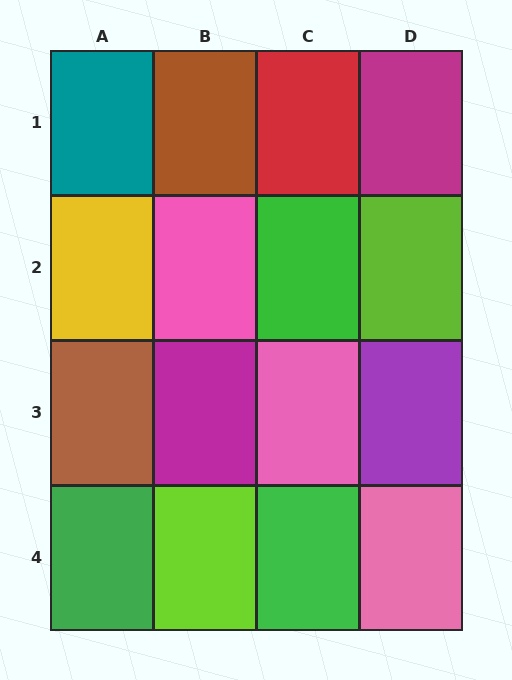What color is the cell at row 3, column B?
Magenta.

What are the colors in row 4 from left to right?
Green, lime, green, pink.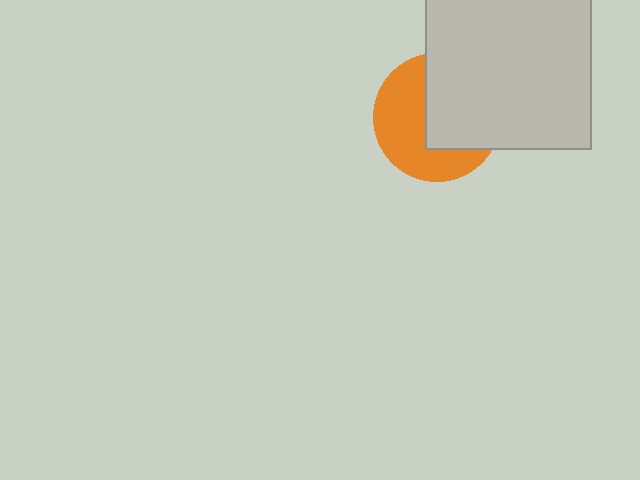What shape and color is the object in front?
The object in front is a light gray square.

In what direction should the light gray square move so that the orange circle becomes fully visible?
The light gray square should move right. That is the shortest direction to clear the overlap and leave the orange circle fully visible.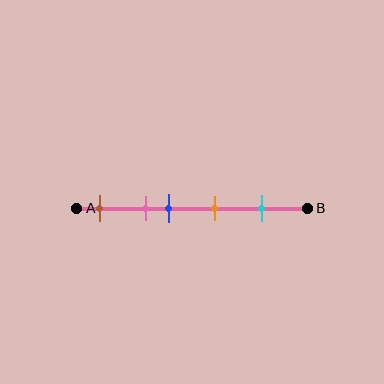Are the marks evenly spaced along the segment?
No, the marks are not evenly spaced.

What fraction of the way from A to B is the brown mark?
The brown mark is approximately 10% (0.1) of the way from A to B.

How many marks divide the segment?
There are 5 marks dividing the segment.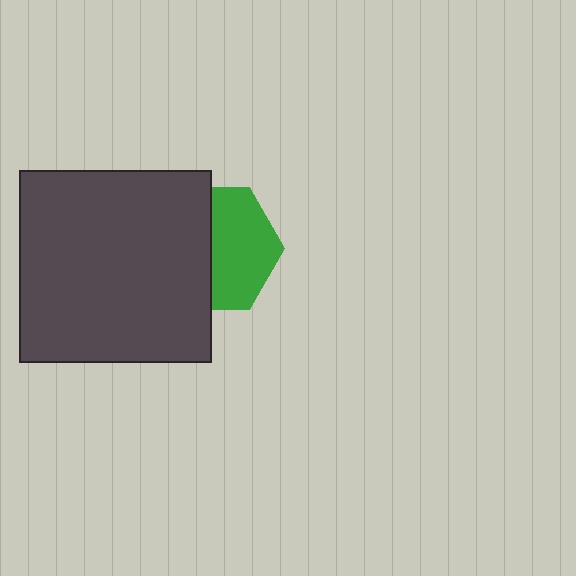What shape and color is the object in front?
The object in front is a dark gray square.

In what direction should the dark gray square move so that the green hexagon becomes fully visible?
The dark gray square should move left. That is the shortest direction to clear the overlap and leave the green hexagon fully visible.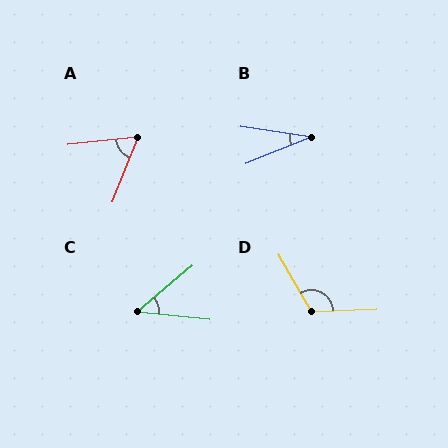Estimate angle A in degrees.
Approximately 63 degrees.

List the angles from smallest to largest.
B (31°), C (46°), A (63°), D (118°).